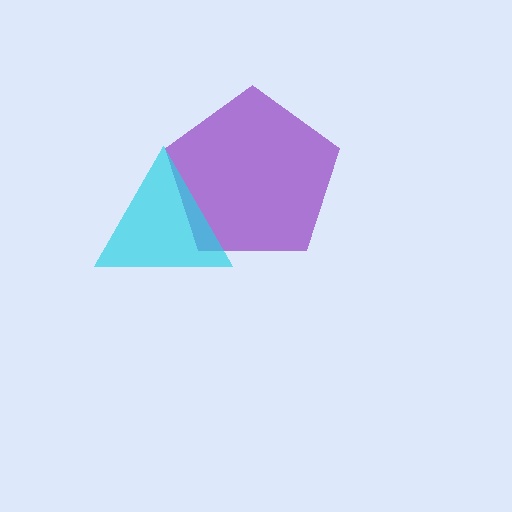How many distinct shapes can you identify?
There are 2 distinct shapes: a purple pentagon, a cyan triangle.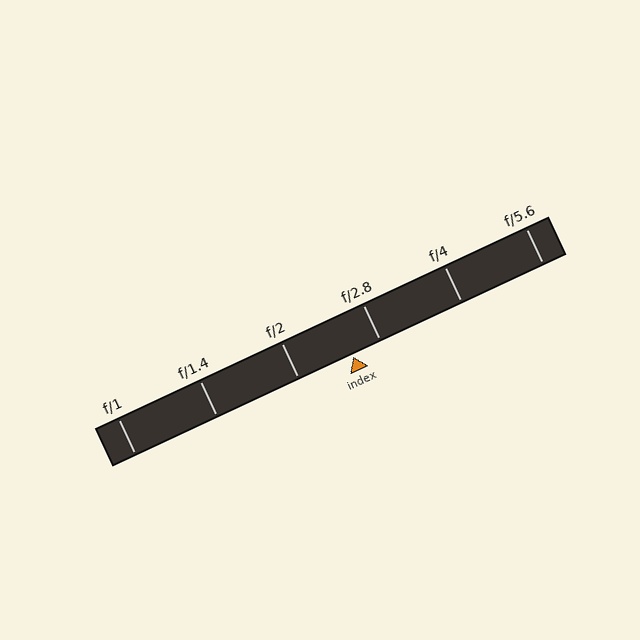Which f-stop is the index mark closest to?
The index mark is closest to f/2.8.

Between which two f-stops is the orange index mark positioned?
The index mark is between f/2 and f/2.8.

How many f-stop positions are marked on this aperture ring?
There are 6 f-stop positions marked.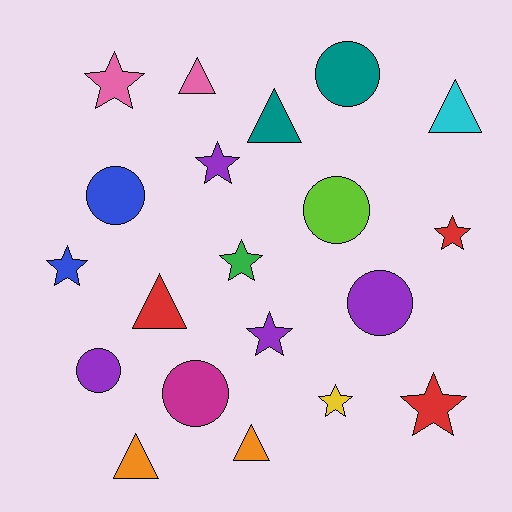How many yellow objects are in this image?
There is 1 yellow object.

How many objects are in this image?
There are 20 objects.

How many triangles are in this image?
There are 6 triangles.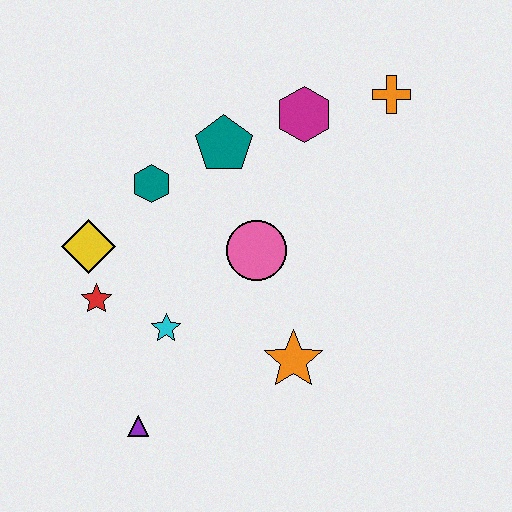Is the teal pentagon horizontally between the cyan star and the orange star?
Yes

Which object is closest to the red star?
The yellow diamond is closest to the red star.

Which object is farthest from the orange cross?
The purple triangle is farthest from the orange cross.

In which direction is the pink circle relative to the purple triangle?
The pink circle is above the purple triangle.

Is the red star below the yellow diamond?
Yes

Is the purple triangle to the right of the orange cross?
No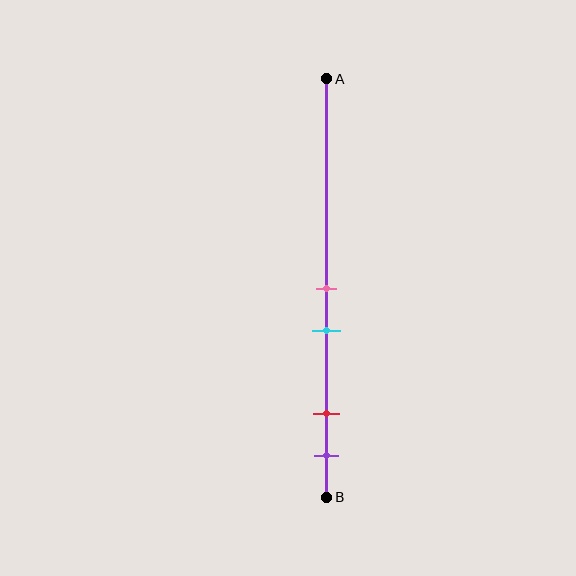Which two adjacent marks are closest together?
The pink and cyan marks are the closest adjacent pair.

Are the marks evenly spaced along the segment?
No, the marks are not evenly spaced.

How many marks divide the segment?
There are 4 marks dividing the segment.